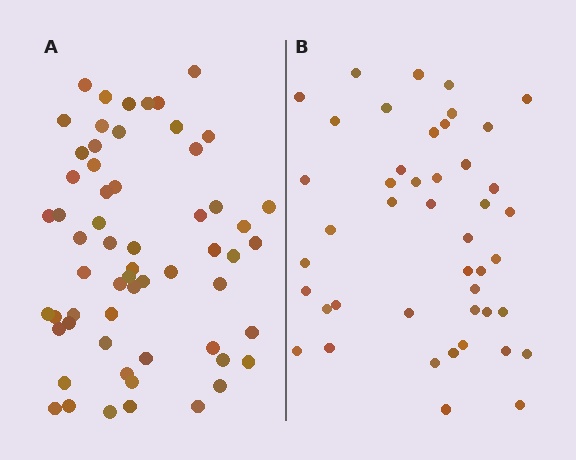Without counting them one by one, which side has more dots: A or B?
Region A (the left region) has more dots.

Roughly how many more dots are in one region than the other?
Region A has approximately 15 more dots than region B.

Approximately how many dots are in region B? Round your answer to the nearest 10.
About 40 dots. (The exact count is 45, which rounds to 40.)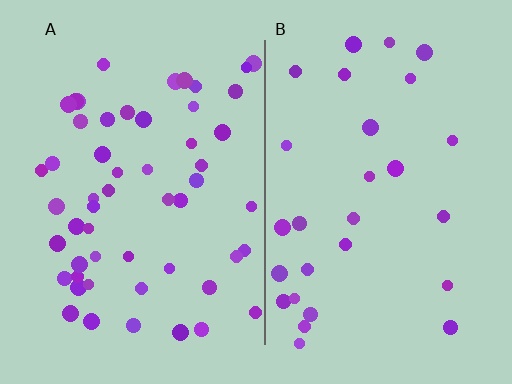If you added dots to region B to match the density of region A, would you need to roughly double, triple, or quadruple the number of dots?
Approximately double.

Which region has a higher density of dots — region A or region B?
A (the left).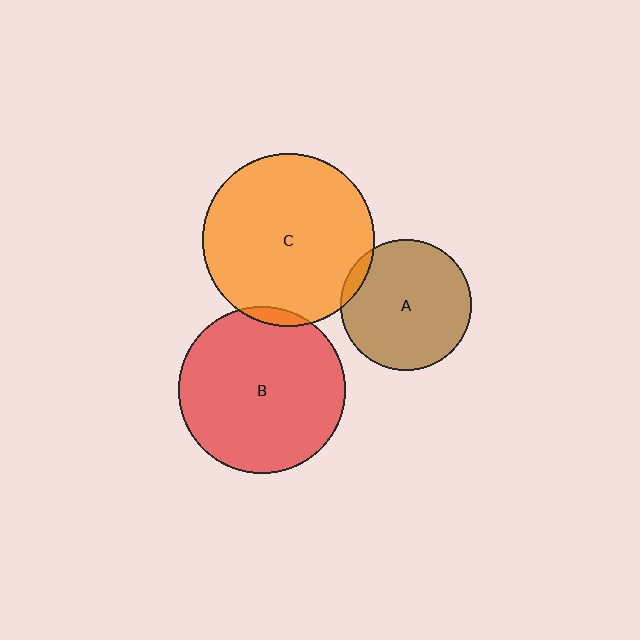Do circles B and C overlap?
Yes.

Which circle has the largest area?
Circle C (orange).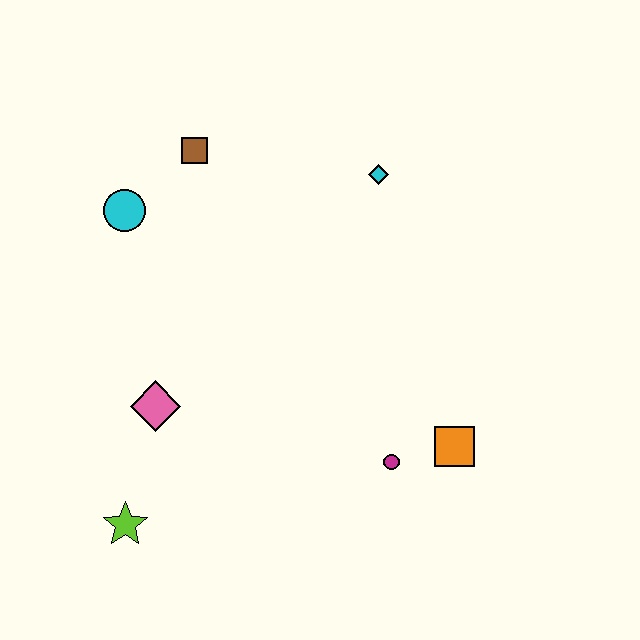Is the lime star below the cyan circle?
Yes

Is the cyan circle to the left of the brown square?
Yes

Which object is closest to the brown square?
The cyan circle is closest to the brown square.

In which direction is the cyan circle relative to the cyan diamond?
The cyan circle is to the left of the cyan diamond.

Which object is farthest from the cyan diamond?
The lime star is farthest from the cyan diamond.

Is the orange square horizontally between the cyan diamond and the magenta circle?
No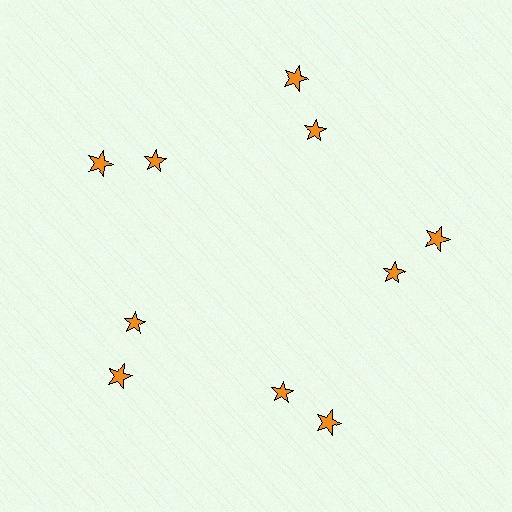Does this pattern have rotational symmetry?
Yes, this pattern has 5-fold rotational symmetry. It looks the same after rotating 72 degrees around the center.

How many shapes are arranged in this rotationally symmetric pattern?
There are 10 shapes, arranged in 5 groups of 2.